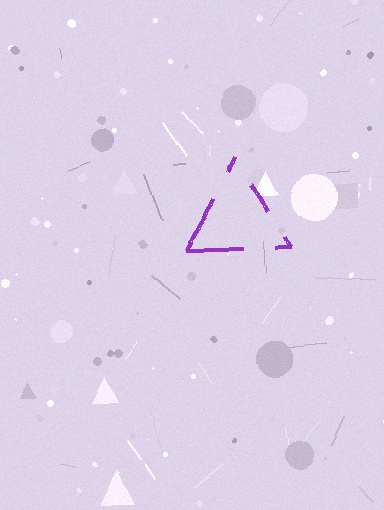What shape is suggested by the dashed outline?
The dashed outline suggests a triangle.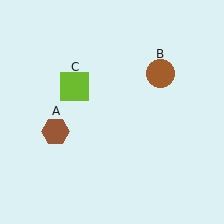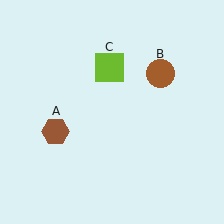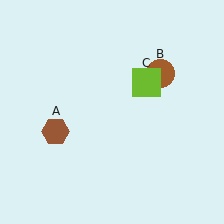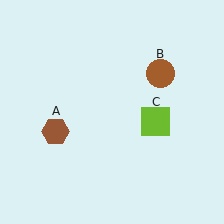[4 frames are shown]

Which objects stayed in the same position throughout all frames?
Brown hexagon (object A) and brown circle (object B) remained stationary.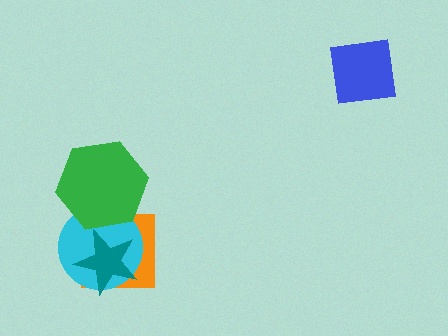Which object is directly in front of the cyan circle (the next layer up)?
The teal star is directly in front of the cyan circle.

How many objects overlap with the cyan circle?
3 objects overlap with the cyan circle.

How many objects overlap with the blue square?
0 objects overlap with the blue square.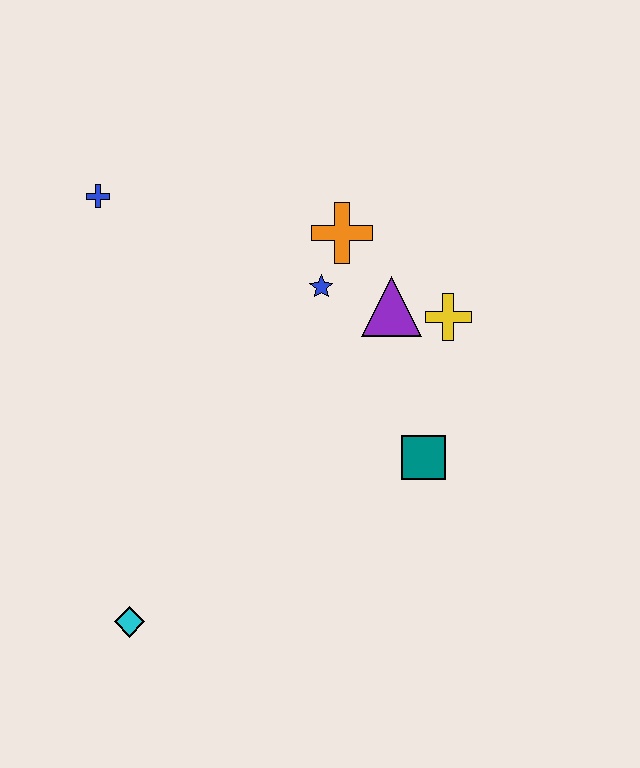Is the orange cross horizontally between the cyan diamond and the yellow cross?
Yes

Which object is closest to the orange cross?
The blue star is closest to the orange cross.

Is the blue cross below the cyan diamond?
No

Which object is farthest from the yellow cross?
The cyan diamond is farthest from the yellow cross.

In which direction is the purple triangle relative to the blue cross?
The purple triangle is to the right of the blue cross.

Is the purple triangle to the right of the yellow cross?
No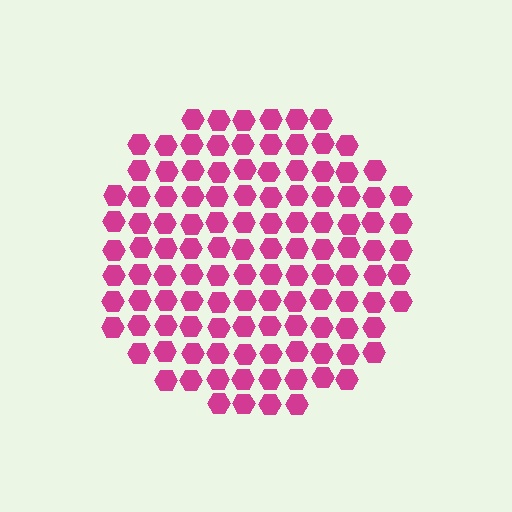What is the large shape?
The large shape is a circle.